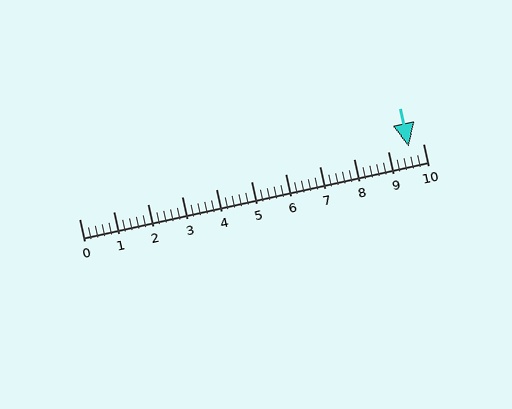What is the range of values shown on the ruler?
The ruler shows values from 0 to 10.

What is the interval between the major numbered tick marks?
The major tick marks are spaced 1 units apart.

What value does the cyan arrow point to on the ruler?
The cyan arrow points to approximately 9.6.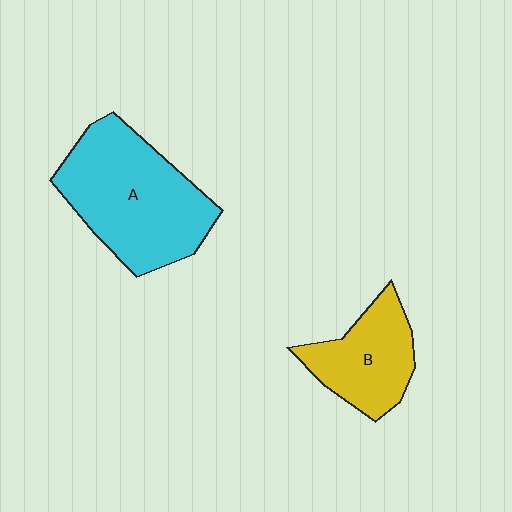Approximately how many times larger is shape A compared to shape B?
Approximately 1.8 times.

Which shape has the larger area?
Shape A (cyan).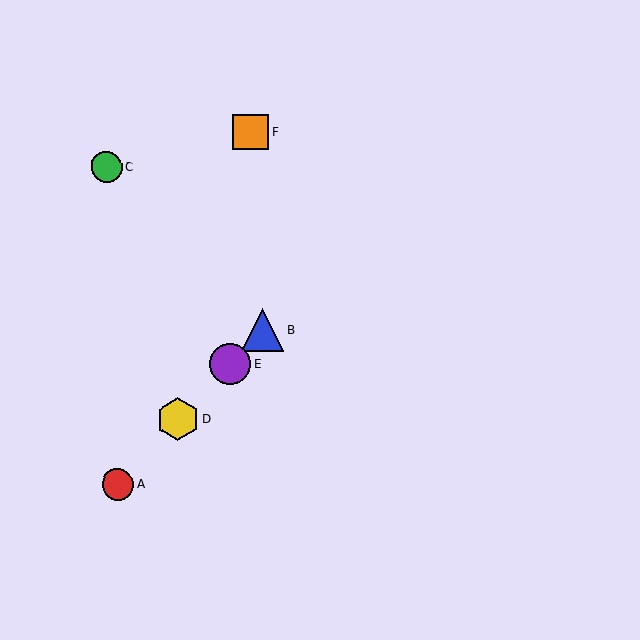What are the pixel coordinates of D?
Object D is at (178, 420).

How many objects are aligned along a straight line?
4 objects (A, B, D, E) are aligned along a straight line.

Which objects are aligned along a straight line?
Objects A, B, D, E are aligned along a straight line.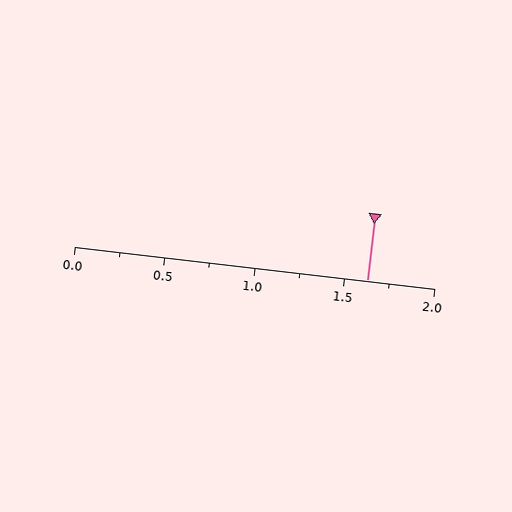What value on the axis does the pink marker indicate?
The marker indicates approximately 1.62.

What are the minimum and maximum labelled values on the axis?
The axis runs from 0.0 to 2.0.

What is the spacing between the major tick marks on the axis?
The major ticks are spaced 0.5 apart.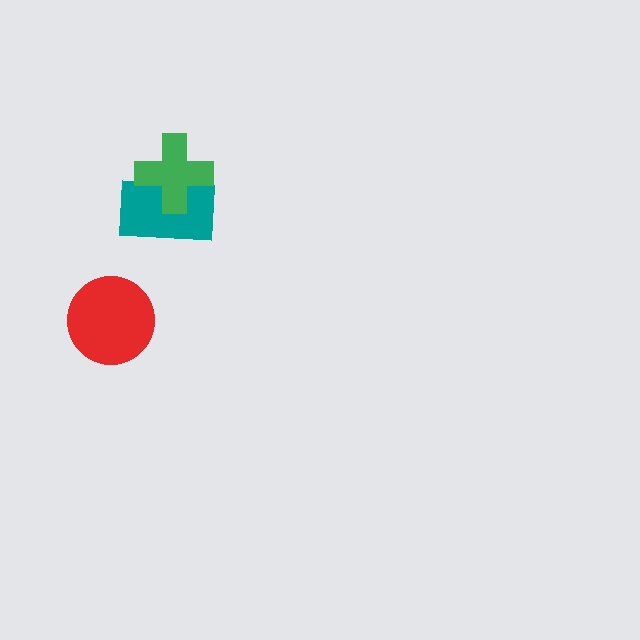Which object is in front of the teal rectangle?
The green cross is in front of the teal rectangle.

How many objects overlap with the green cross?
1 object overlaps with the green cross.